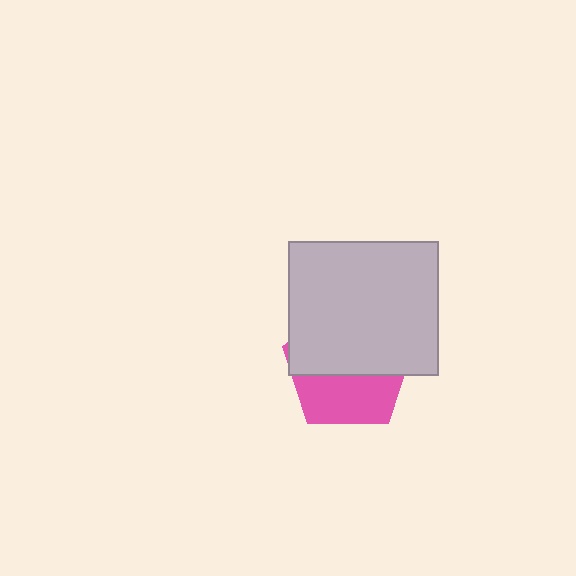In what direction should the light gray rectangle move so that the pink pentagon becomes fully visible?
The light gray rectangle should move up. That is the shortest direction to clear the overlap and leave the pink pentagon fully visible.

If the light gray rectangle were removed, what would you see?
You would see the complete pink pentagon.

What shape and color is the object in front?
The object in front is a light gray rectangle.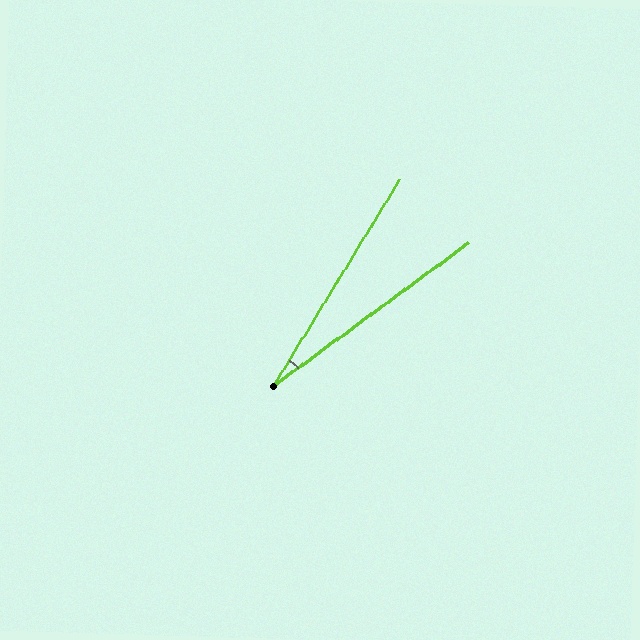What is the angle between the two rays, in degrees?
Approximately 22 degrees.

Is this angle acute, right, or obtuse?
It is acute.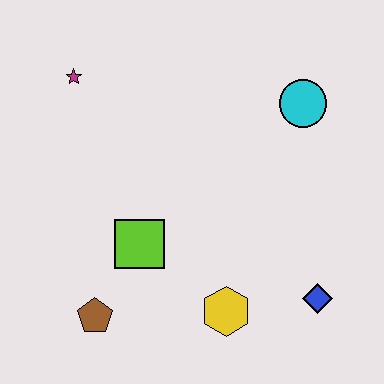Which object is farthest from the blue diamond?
The magenta star is farthest from the blue diamond.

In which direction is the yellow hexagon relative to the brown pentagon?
The yellow hexagon is to the right of the brown pentagon.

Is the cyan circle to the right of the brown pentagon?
Yes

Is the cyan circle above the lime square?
Yes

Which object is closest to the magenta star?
The lime square is closest to the magenta star.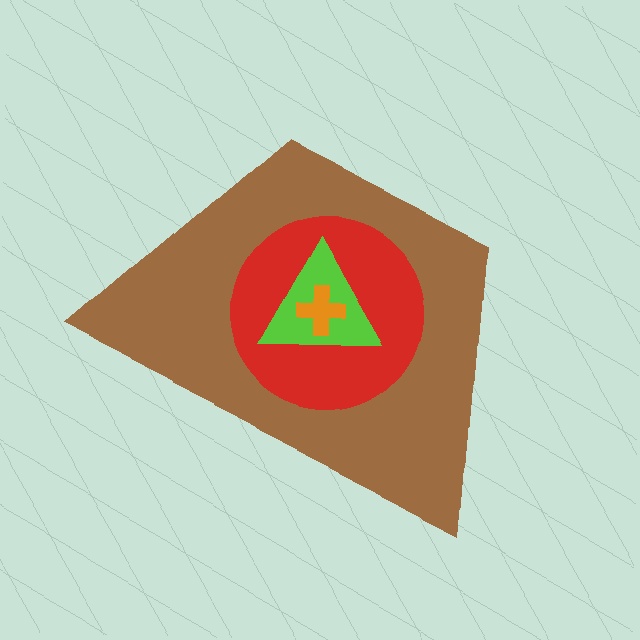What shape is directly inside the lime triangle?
The orange cross.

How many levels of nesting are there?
4.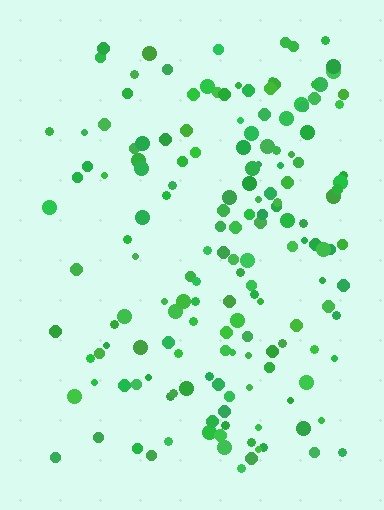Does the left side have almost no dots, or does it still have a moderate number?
Still a moderate number, just noticeably fewer than the right.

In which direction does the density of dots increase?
From left to right, with the right side densest.